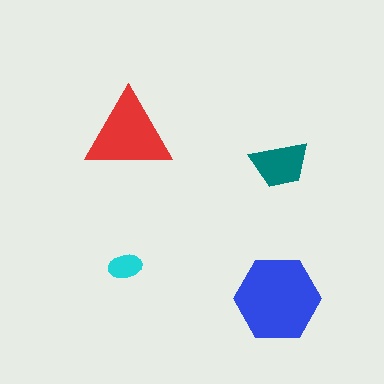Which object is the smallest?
The cyan ellipse.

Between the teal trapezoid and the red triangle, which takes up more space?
The red triangle.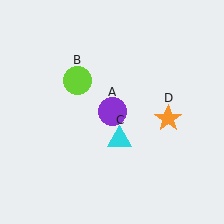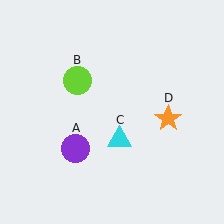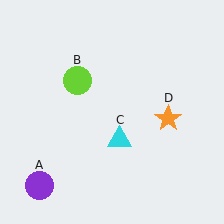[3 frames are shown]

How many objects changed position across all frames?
1 object changed position: purple circle (object A).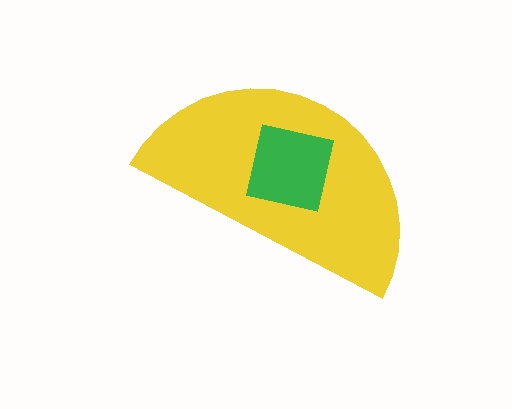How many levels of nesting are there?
2.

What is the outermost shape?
The yellow semicircle.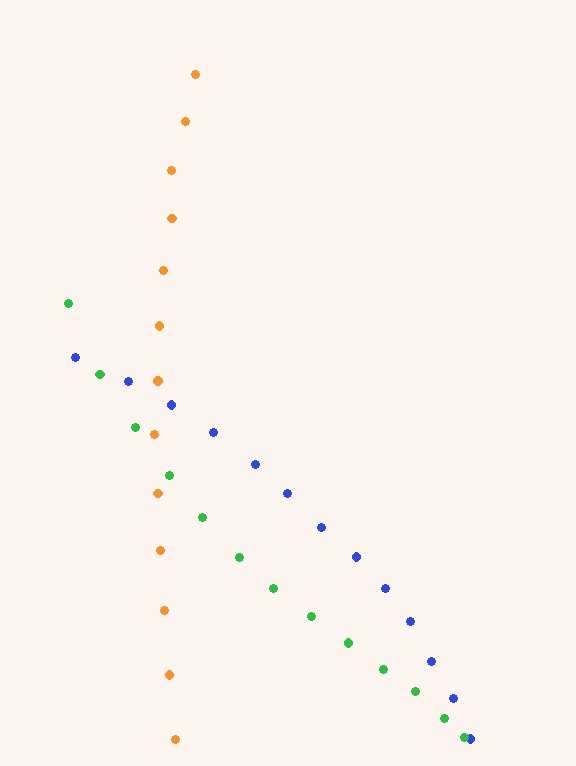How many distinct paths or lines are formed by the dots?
There are 3 distinct paths.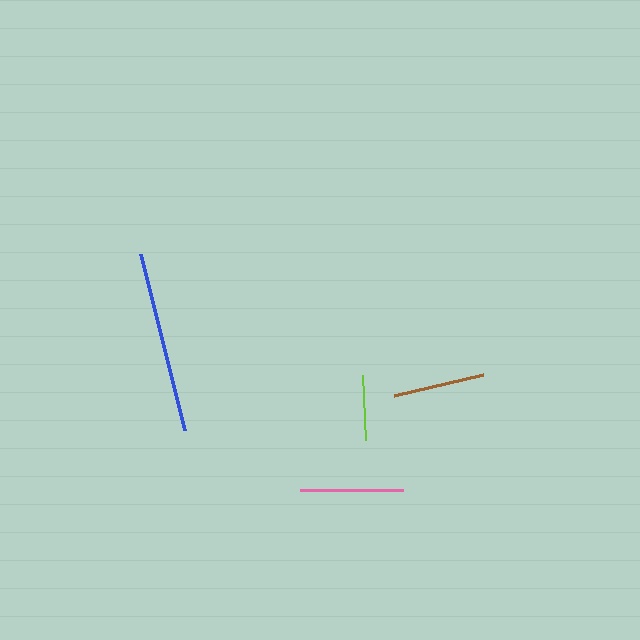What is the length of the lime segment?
The lime segment is approximately 65 pixels long.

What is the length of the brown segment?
The brown segment is approximately 92 pixels long.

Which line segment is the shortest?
The lime line is the shortest at approximately 65 pixels.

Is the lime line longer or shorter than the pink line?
The pink line is longer than the lime line.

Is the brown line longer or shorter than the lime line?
The brown line is longer than the lime line.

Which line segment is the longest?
The blue line is the longest at approximately 181 pixels.